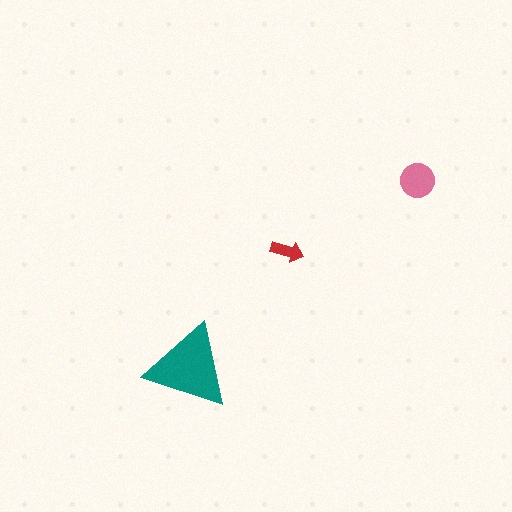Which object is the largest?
The teal triangle.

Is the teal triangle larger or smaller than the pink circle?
Larger.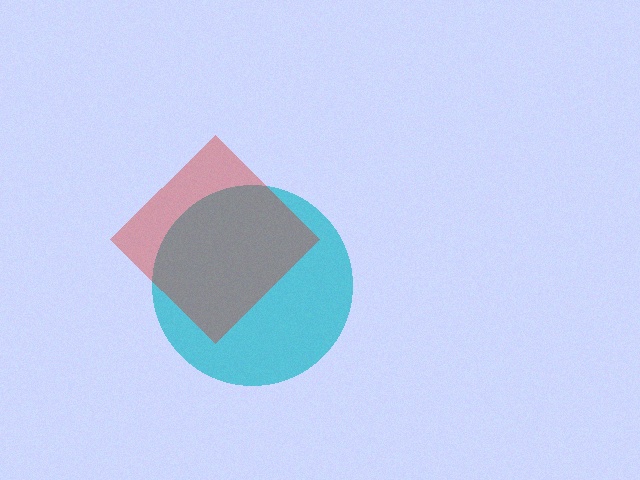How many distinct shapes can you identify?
There are 2 distinct shapes: a cyan circle, a red diamond.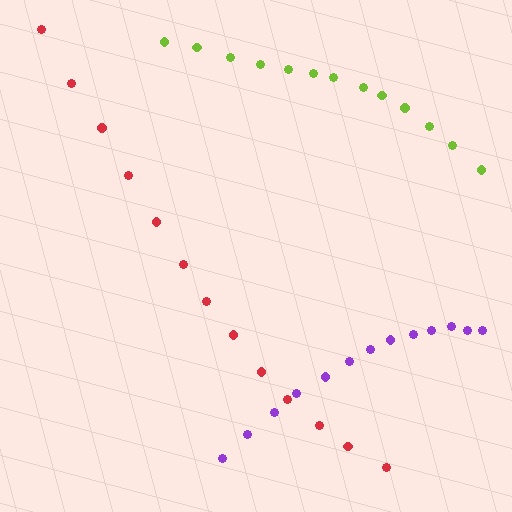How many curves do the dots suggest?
There are 3 distinct paths.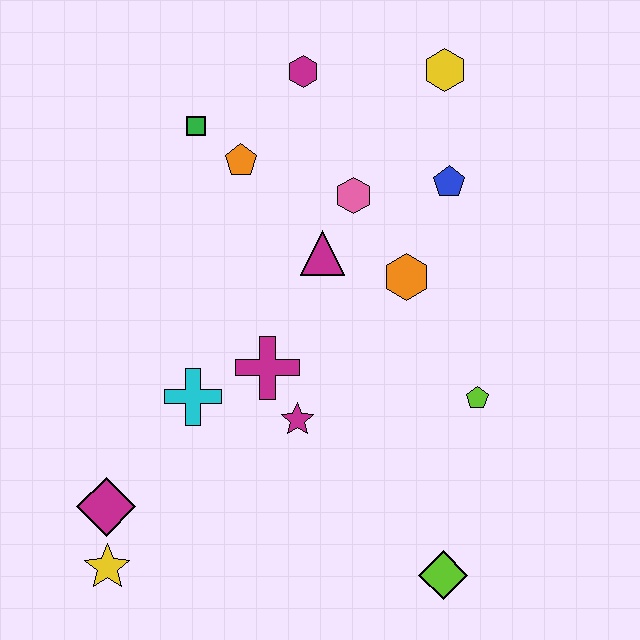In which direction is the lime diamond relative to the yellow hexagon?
The lime diamond is below the yellow hexagon.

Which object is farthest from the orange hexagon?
The yellow star is farthest from the orange hexagon.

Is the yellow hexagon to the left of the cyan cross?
No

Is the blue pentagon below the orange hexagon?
No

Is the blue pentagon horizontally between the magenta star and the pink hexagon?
No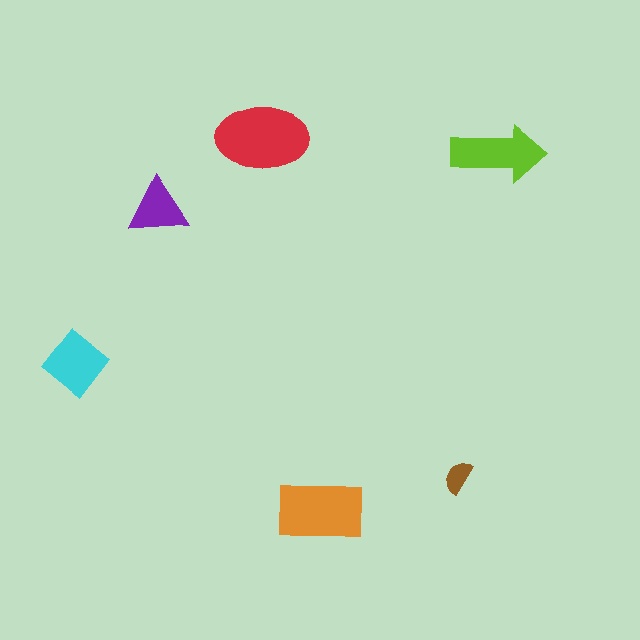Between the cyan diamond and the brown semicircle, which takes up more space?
The cyan diamond.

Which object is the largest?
The red ellipse.